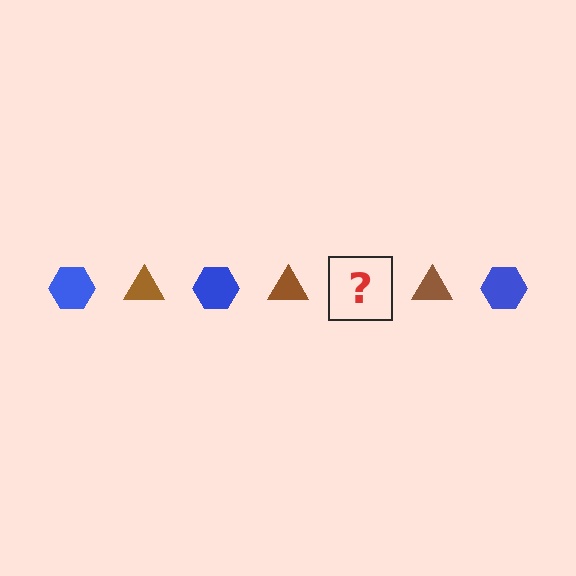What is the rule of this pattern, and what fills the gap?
The rule is that the pattern alternates between blue hexagon and brown triangle. The gap should be filled with a blue hexagon.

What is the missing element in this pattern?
The missing element is a blue hexagon.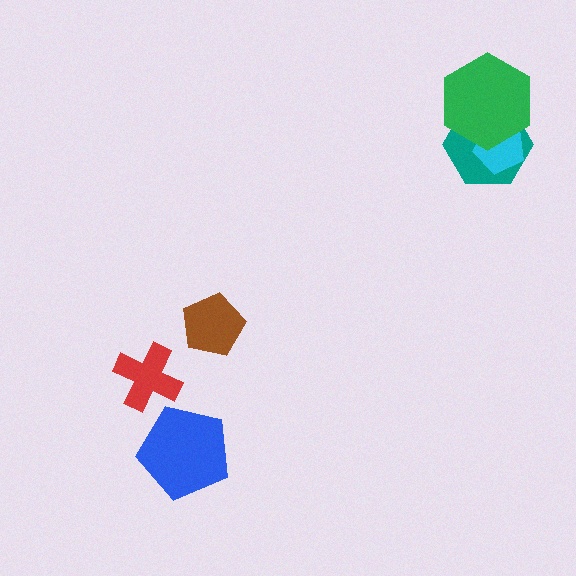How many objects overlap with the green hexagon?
2 objects overlap with the green hexagon.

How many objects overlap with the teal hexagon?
2 objects overlap with the teal hexagon.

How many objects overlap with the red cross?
0 objects overlap with the red cross.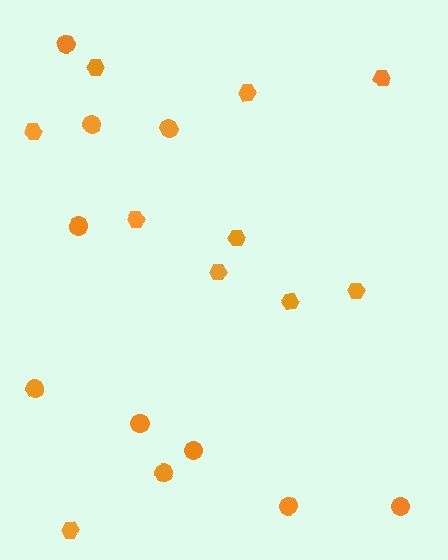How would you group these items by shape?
There are 2 groups: one group of circles (10) and one group of hexagons (10).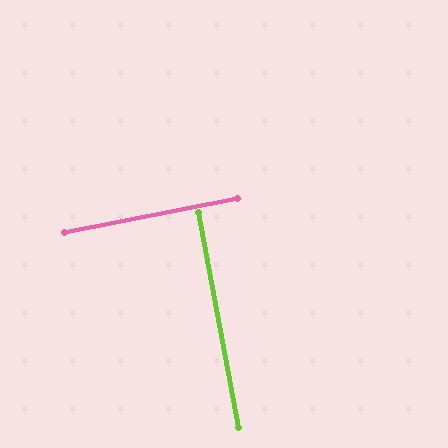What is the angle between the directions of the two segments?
Approximately 90 degrees.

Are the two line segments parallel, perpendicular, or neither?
Perpendicular — they meet at approximately 90°.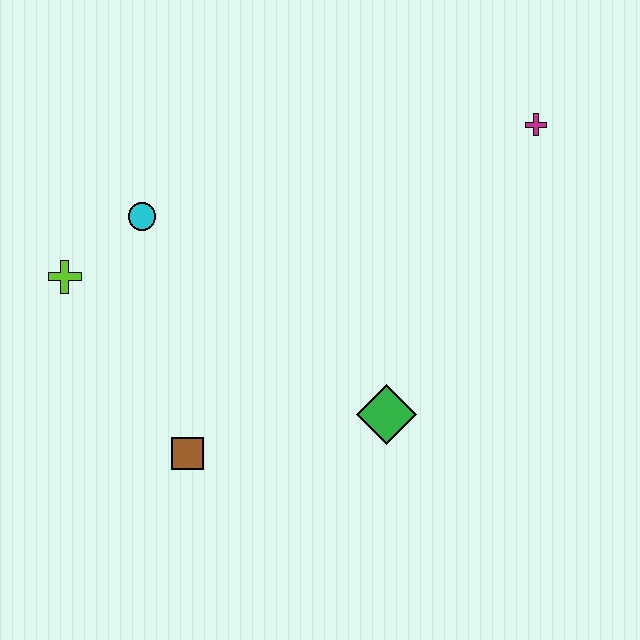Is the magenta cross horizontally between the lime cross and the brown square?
No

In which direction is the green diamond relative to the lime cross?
The green diamond is to the right of the lime cross.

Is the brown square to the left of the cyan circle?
No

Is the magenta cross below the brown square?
No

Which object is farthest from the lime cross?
The magenta cross is farthest from the lime cross.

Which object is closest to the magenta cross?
The green diamond is closest to the magenta cross.